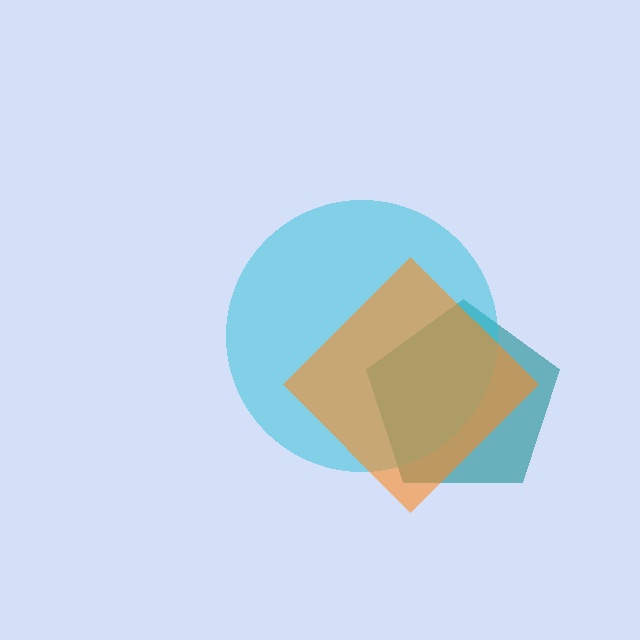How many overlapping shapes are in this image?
There are 3 overlapping shapes in the image.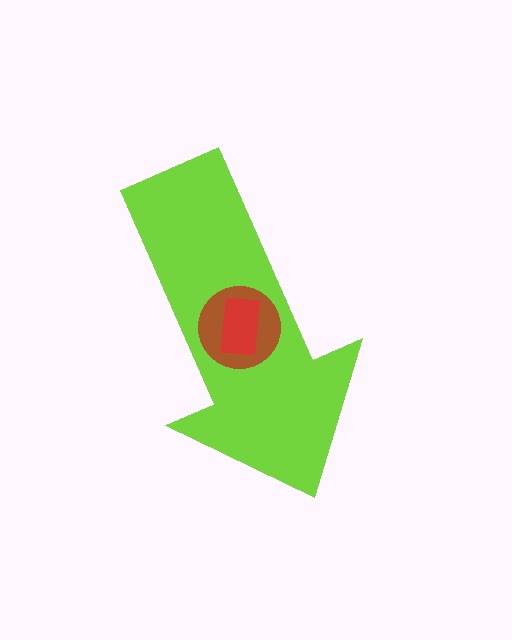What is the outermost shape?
The lime arrow.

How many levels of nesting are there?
3.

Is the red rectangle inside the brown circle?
Yes.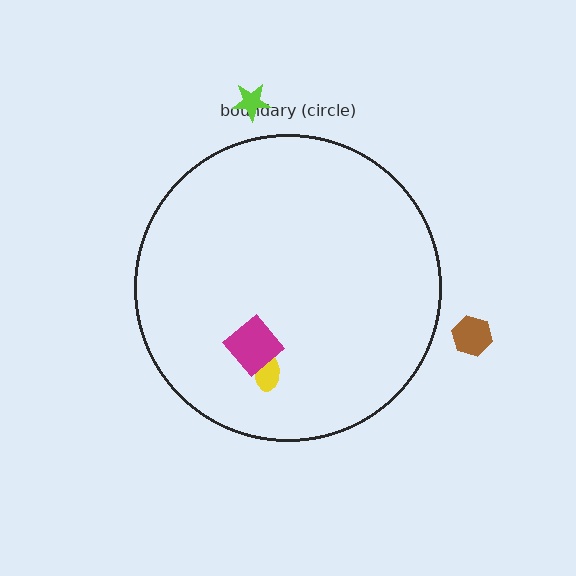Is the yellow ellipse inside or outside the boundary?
Inside.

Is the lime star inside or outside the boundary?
Outside.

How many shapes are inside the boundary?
2 inside, 2 outside.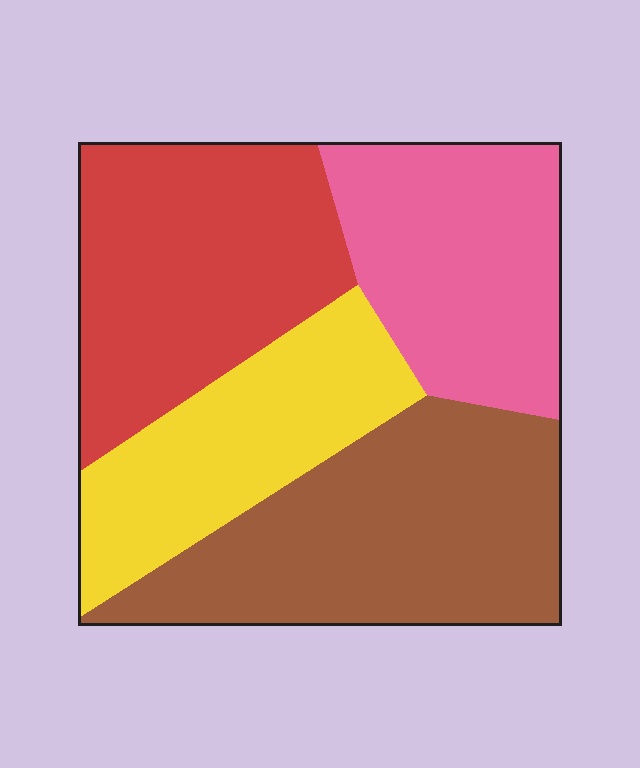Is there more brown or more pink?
Brown.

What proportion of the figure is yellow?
Yellow takes up about one fifth (1/5) of the figure.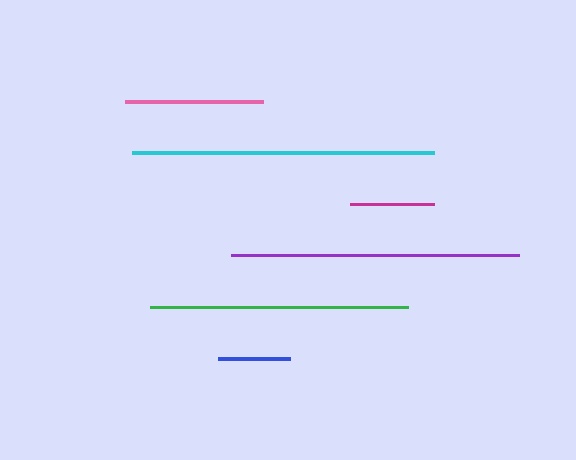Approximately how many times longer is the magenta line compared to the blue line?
The magenta line is approximately 1.2 times the length of the blue line.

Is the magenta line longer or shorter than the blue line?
The magenta line is longer than the blue line.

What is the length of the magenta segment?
The magenta segment is approximately 85 pixels long.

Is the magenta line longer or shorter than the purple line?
The purple line is longer than the magenta line.